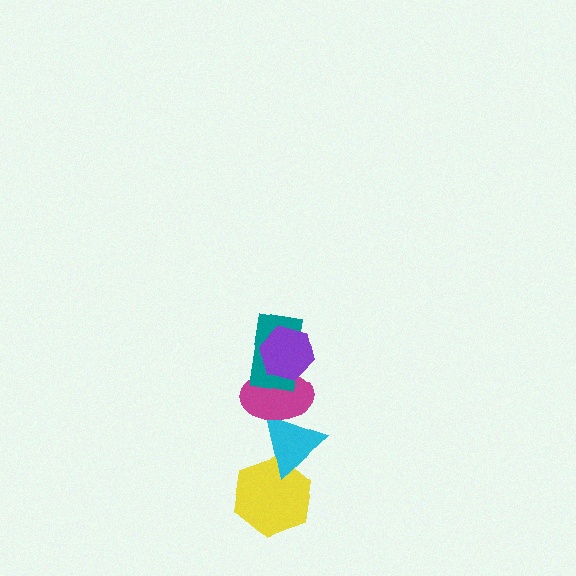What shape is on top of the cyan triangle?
The magenta ellipse is on top of the cyan triangle.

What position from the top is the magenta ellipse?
The magenta ellipse is 3rd from the top.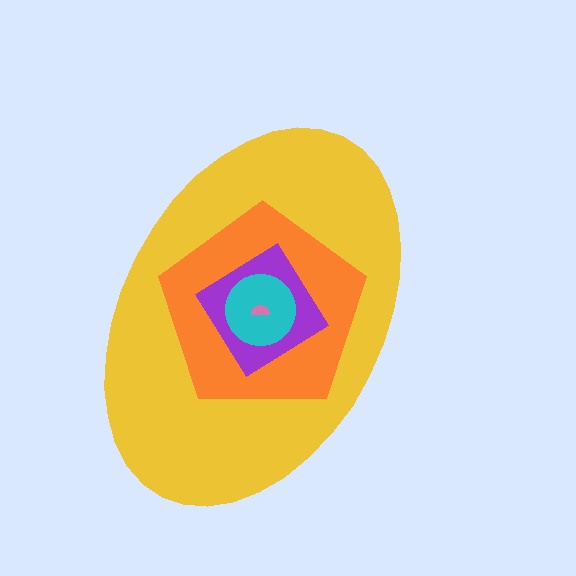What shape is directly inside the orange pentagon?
The purple diamond.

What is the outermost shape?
The yellow ellipse.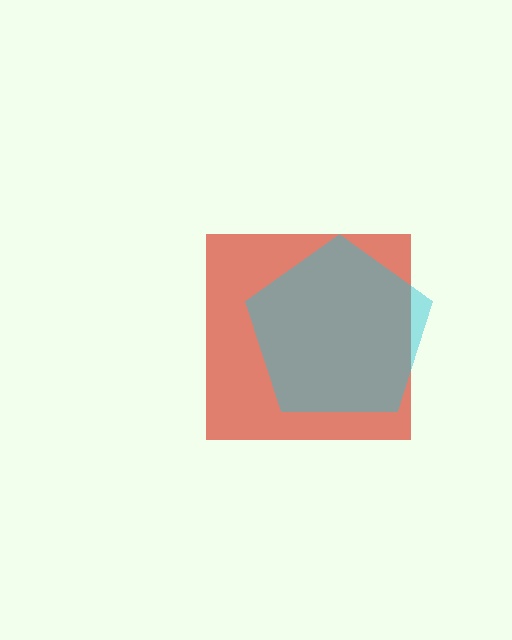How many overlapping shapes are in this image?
There are 2 overlapping shapes in the image.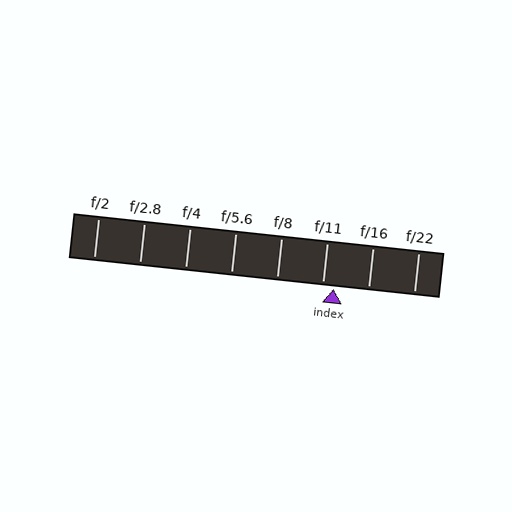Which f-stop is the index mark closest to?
The index mark is closest to f/11.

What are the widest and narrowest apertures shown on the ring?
The widest aperture shown is f/2 and the narrowest is f/22.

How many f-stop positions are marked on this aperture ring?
There are 8 f-stop positions marked.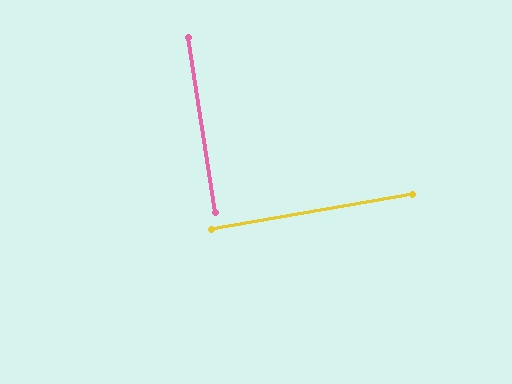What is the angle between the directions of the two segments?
Approximately 89 degrees.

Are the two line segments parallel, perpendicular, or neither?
Perpendicular — they meet at approximately 89°.